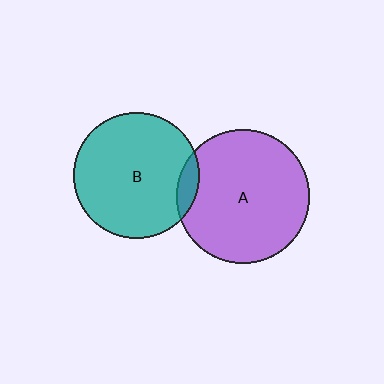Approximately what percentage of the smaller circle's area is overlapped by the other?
Approximately 10%.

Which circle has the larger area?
Circle A (purple).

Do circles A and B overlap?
Yes.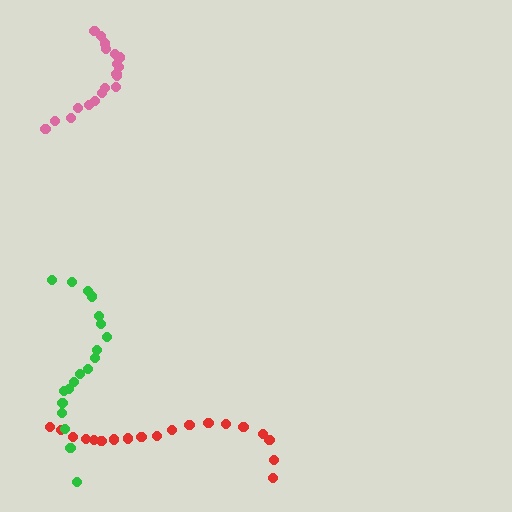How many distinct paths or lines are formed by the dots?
There are 3 distinct paths.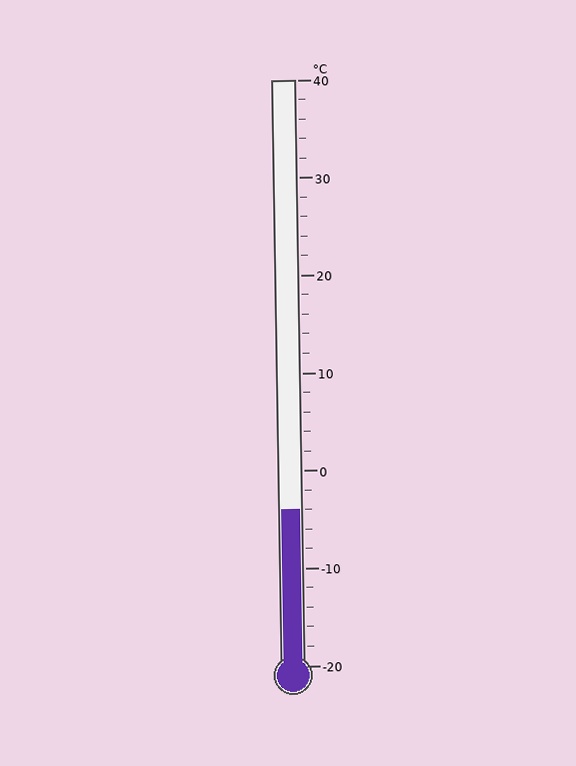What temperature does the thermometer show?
The thermometer shows approximately -4°C.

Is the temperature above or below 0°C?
The temperature is below 0°C.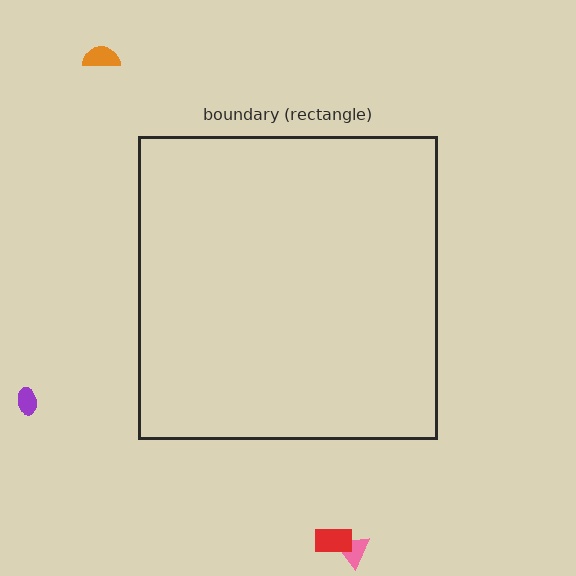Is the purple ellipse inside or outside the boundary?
Outside.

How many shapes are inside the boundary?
0 inside, 4 outside.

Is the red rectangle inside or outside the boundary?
Outside.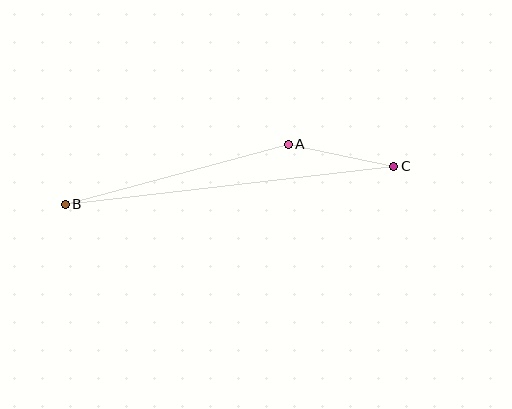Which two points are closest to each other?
Points A and C are closest to each other.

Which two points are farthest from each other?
Points B and C are farthest from each other.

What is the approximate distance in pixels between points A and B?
The distance between A and B is approximately 231 pixels.